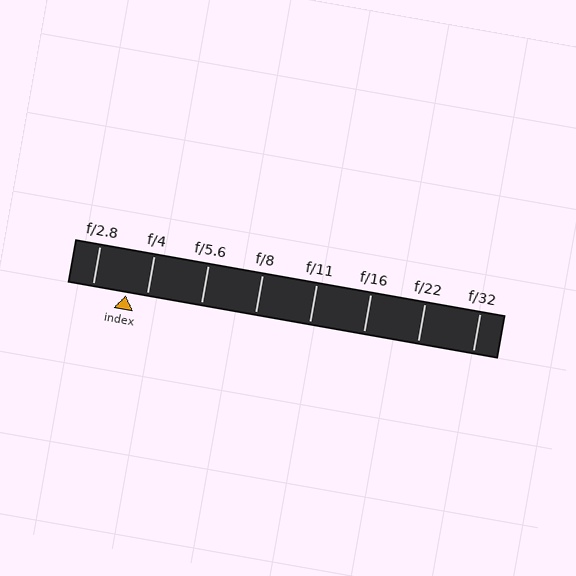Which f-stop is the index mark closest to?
The index mark is closest to f/4.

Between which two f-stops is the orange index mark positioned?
The index mark is between f/2.8 and f/4.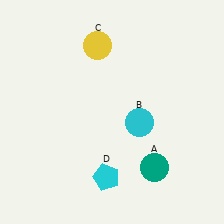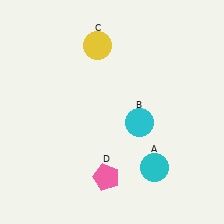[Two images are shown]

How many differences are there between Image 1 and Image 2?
There are 2 differences between the two images.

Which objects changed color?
A changed from teal to cyan. D changed from cyan to pink.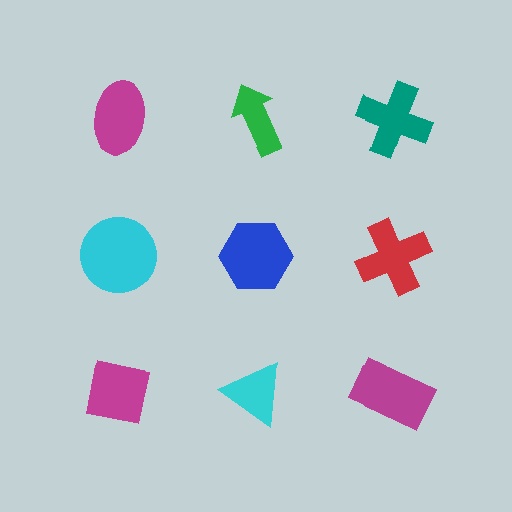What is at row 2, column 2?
A blue hexagon.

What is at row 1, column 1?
A magenta ellipse.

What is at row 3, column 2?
A cyan triangle.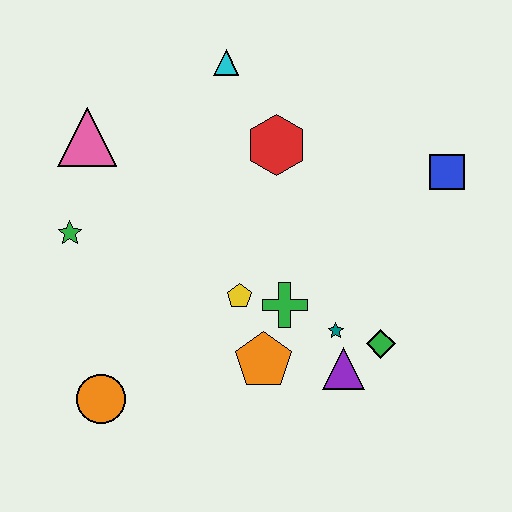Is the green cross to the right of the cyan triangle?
Yes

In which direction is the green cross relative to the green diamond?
The green cross is to the left of the green diamond.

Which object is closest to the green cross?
The yellow pentagon is closest to the green cross.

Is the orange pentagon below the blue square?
Yes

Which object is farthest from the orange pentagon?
The cyan triangle is farthest from the orange pentagon.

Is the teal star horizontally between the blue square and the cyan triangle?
Yes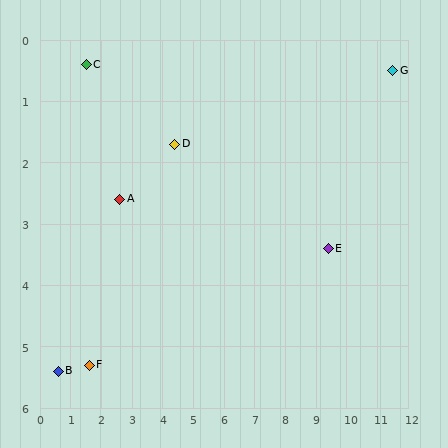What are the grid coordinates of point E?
Point E is at approximately (9.4, 3.4).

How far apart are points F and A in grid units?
Points F and A are about 2.9 grid units apart.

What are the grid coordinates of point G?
Point G is at approximately (11.5, 0.5).